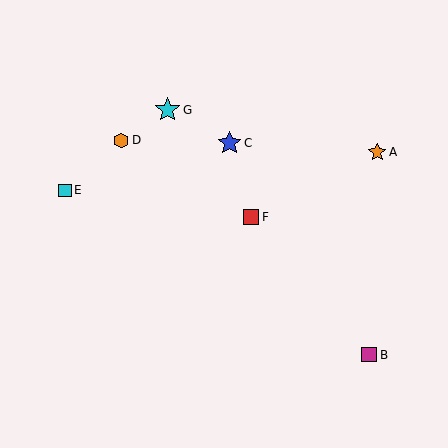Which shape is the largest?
The cyan star (labeled G) is the largest.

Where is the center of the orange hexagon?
The center of the orange hexagon is at (121, 140).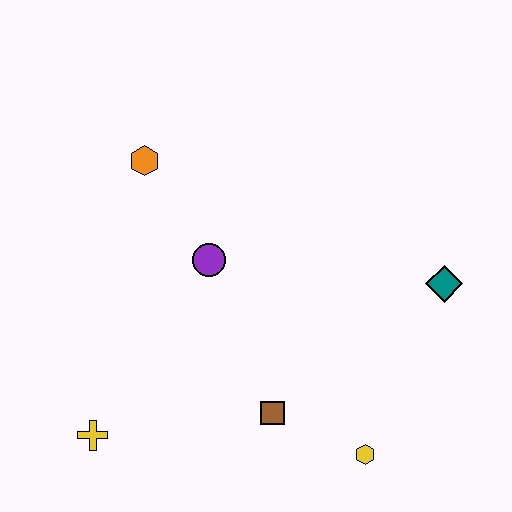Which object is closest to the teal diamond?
The yellow hexagon is closest to the teal diamond.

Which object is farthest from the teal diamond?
The yellow cross is farthest from the teal diamond.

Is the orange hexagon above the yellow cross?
Yes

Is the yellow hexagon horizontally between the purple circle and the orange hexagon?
No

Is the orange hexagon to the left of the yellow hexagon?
Yes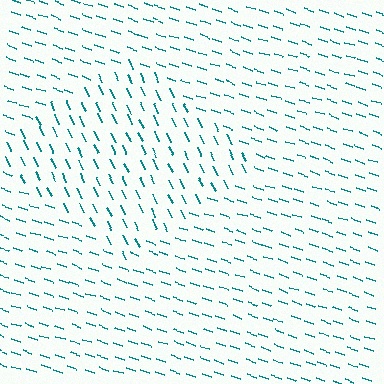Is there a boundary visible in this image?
Yes, there is a texture boundary formed by a change in line orientation.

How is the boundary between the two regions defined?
The boundary is defined purely by a change in line orientation (approximately 45 degrees difference). All lines are the same color and thickness.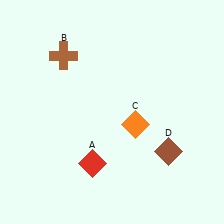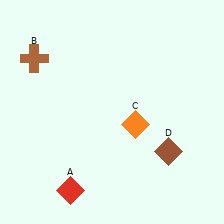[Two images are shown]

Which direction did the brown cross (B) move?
The brown cross (B) moved left.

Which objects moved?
The objects that moved are: the red diamond (A), the brown cross (B).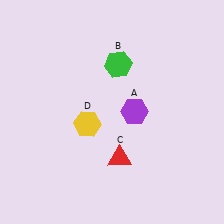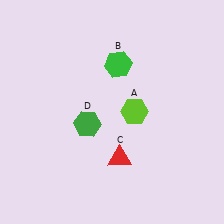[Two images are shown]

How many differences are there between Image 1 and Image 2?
There are 2 differences between the two images.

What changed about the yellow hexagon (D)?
In Image 1, D is yellow. In Image 2, it changed to green.